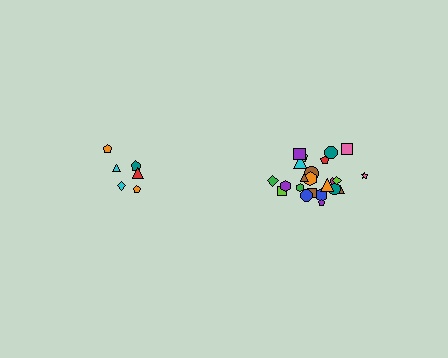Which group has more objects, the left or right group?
The right group.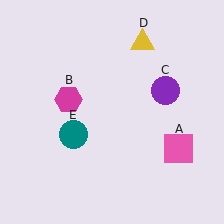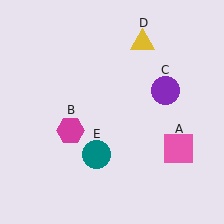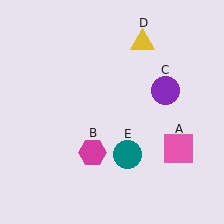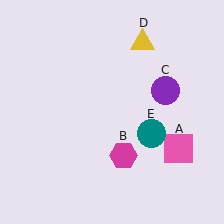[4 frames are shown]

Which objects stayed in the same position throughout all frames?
Pink square (object A) and purple circle (object C) and yellow triangle (object D) remained stationary.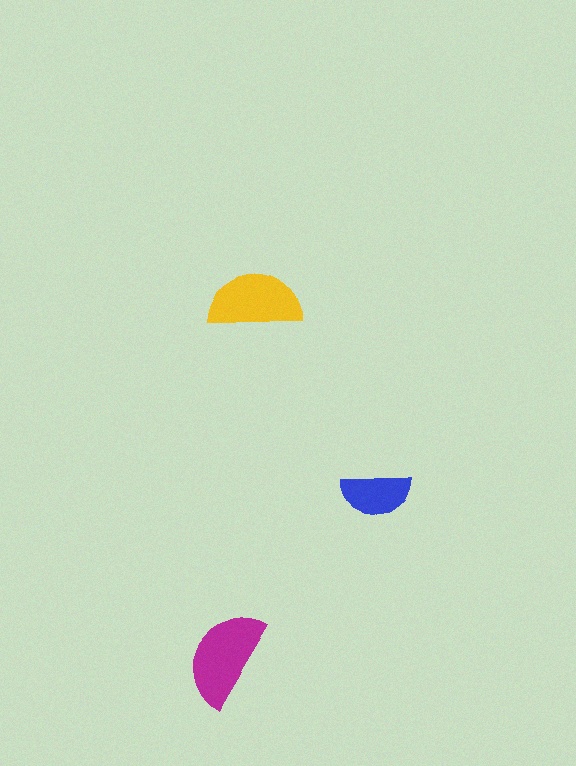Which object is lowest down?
The magenta semicircle is bottommost.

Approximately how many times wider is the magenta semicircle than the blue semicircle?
About 1.5 times wider.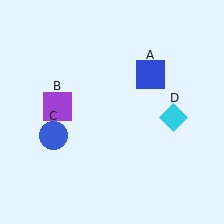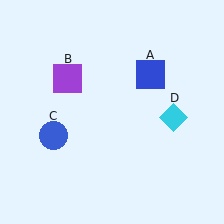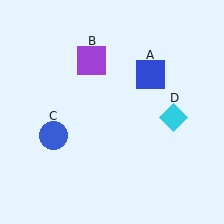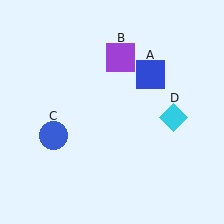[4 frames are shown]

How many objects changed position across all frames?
1 object changed position: purple square (object B).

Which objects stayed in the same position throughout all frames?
Blue square (object A) and blue circle (object C) and cyan diamond (object D) remained stationary.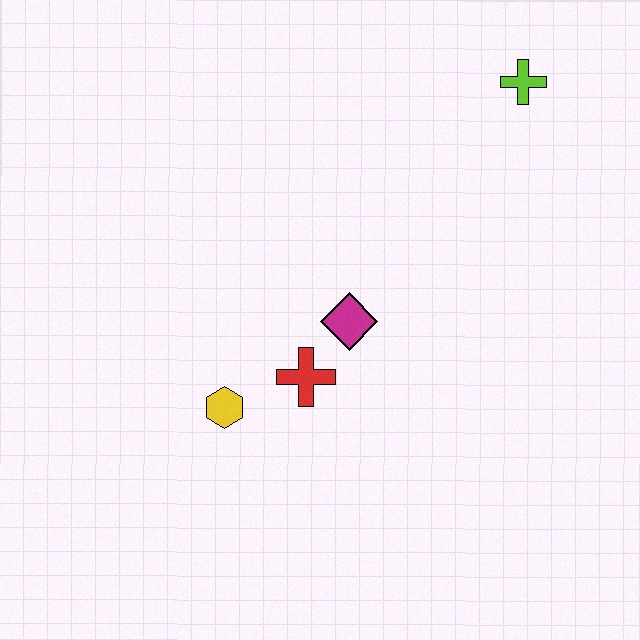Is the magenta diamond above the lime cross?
No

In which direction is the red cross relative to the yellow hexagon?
The red cross is to the right of the yellow hexagon.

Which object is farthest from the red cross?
The lime cross is farthest from the red cross.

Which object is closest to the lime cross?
The magenta diamond is closest to the lime cross.